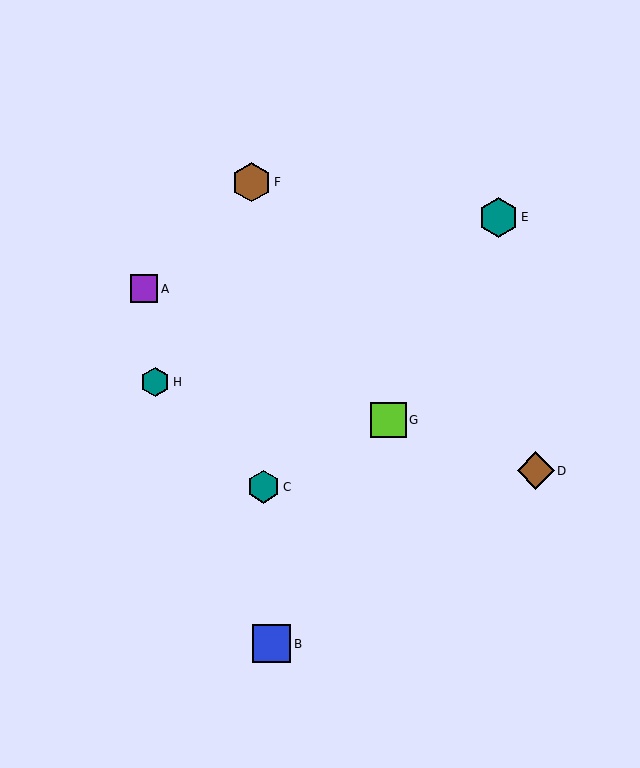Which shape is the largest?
The teal hexagon (labeled E) is the largest.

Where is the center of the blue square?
The center of the blue square is at (272, 644).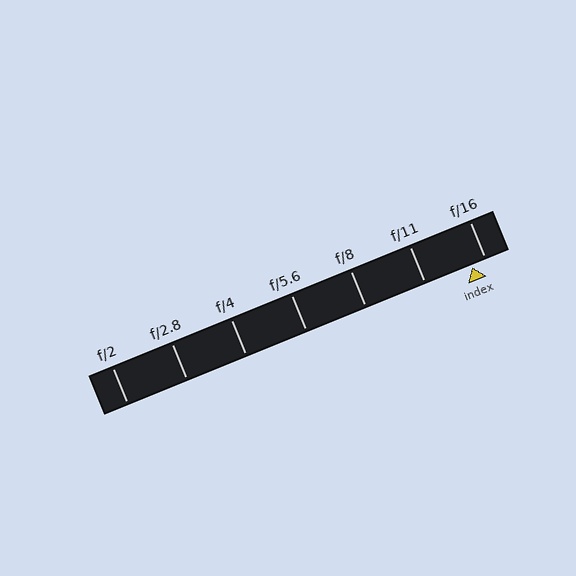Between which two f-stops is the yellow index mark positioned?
The index mark is between f/11 and f/16.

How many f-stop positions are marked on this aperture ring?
There are 7 f-stop positions marked.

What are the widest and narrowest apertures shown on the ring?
The widest aperture shown is f/2 and the narrowest is f/16.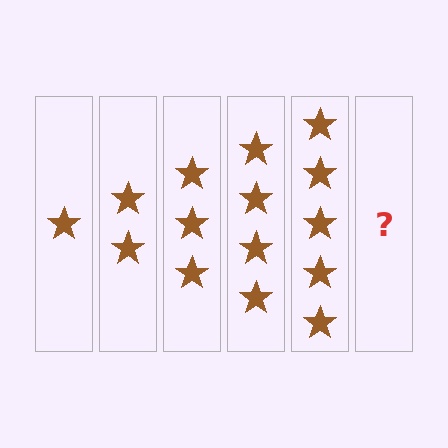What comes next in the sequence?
The next element should be 6 stars.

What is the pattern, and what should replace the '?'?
The pattern is that each step adds one more star. The '?' should be 6 stars.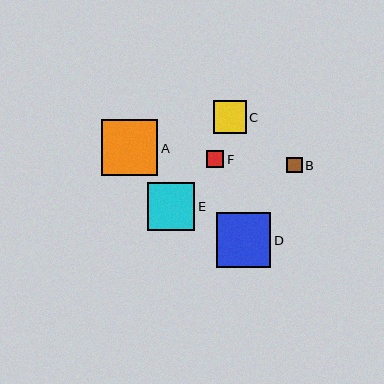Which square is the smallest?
Square B is the smallest with a size of approximately 16 pixels.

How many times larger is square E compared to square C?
Square E is approximately 1.5 times the size of square C.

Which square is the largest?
Square A is the largest with a size of approximately 56 pixels.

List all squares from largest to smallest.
From largest to smallest: A, D, E, C, F, B.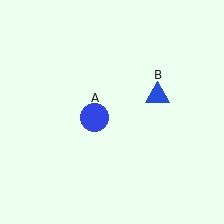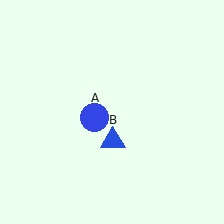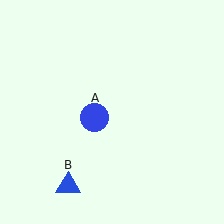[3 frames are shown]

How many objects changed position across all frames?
1 object changed position: blue triangle (object B).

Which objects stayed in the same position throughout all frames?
Blue circle (object A) remained stationary.